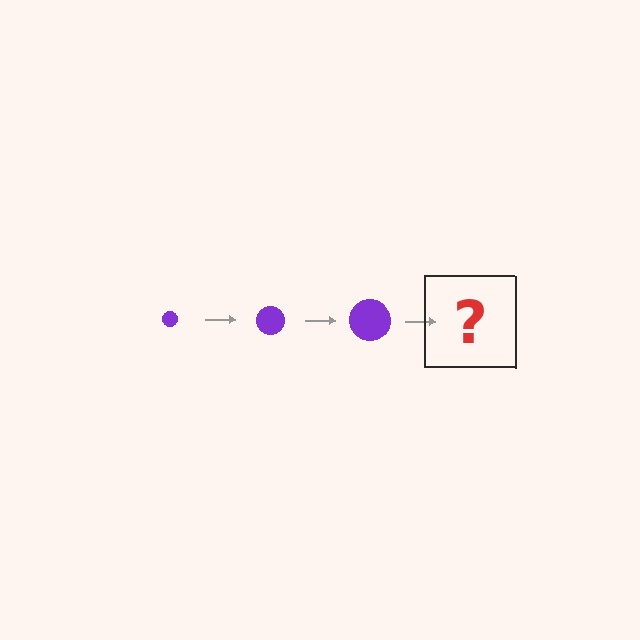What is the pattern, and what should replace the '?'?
The pattern is that the circle gets progressively larger each step. The '?' should be a purple circle, larger than the previous one.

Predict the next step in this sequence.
The next step is a purple circle, larger than the previous one.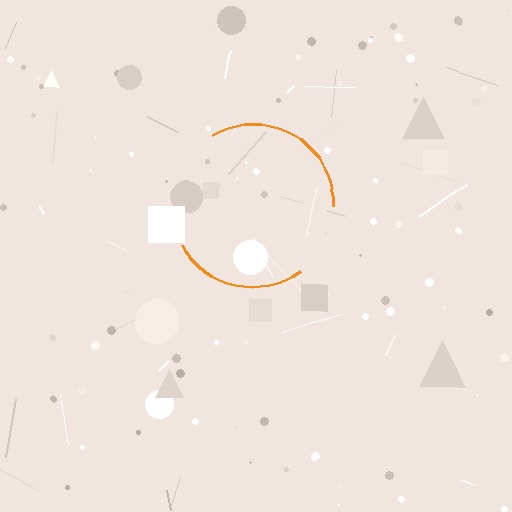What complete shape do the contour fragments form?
The contour fragments form a circle.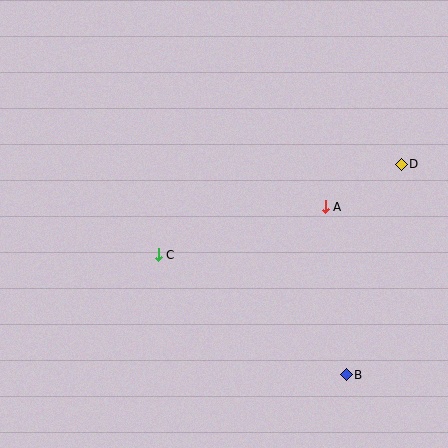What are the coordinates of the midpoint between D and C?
The midpoint between D and C is at (280, 209).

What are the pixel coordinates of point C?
Point C is at (158, 255).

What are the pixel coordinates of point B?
Point B is at (346, 375).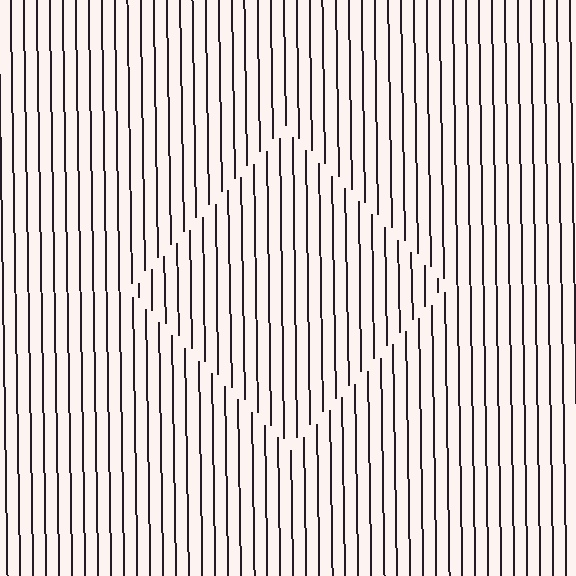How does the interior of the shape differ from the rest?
The interior of the shape contains the same grating, shifted by half a period — the contour is defined by the phase discontinuity where line-ends from the inner and outer gratings abut.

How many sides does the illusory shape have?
4 sides — the line-ends trace a square.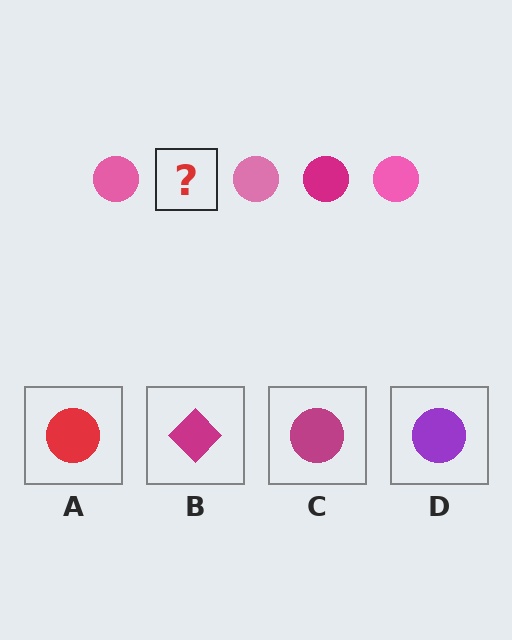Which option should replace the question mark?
Option C.